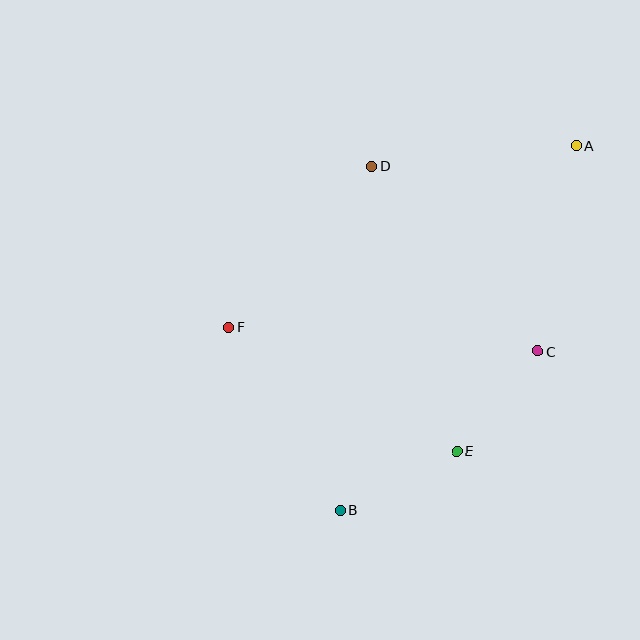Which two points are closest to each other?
Points C and E are closest to each other.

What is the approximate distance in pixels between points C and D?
The distance between C and D is approximately 249 pixels.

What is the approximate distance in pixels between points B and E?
The distance between B and E is approximately 131 pixels.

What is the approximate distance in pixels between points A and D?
The distance between A and D is approximately 206 pixels.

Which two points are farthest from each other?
Points A and B are farthest from each other.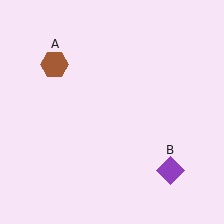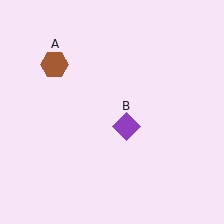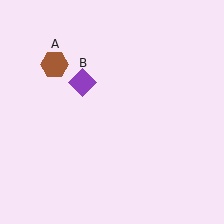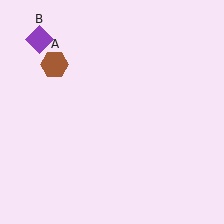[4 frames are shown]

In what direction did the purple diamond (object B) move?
The purple diamond (object B) moved up and to the left.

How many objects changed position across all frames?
1 object changed position: purple diamond (object B).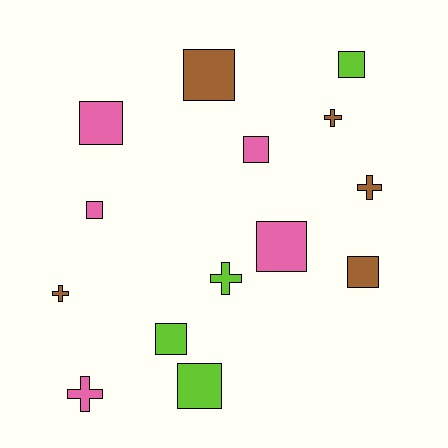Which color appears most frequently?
Brown, with 5 objects.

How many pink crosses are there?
There is 1 pink cross.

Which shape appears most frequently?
Square, with 9 objects.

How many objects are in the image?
There are 14 objects.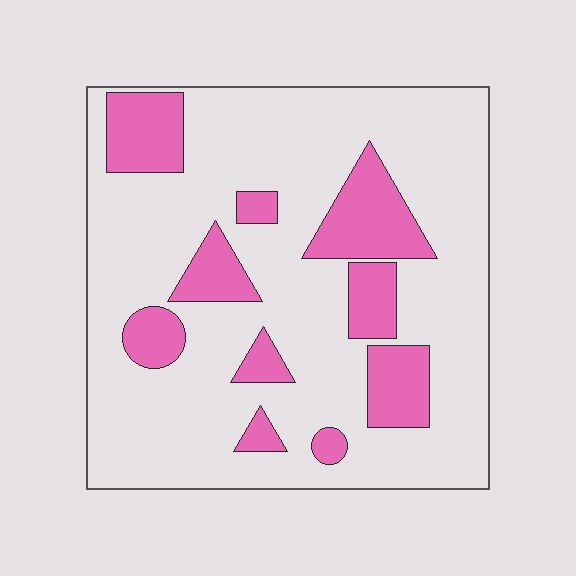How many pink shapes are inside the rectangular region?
10.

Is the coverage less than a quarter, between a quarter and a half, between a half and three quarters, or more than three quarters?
Less than a quarter.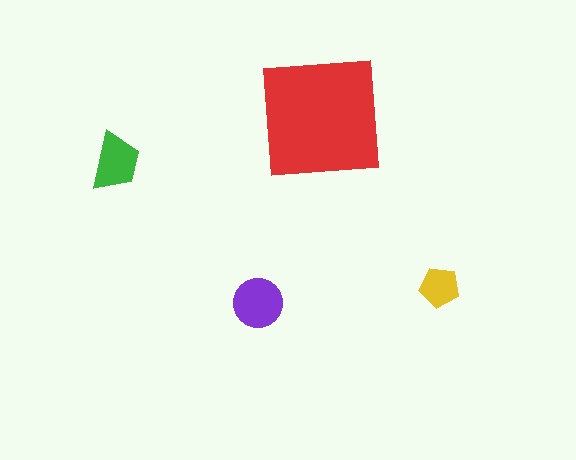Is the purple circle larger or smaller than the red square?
Smaller.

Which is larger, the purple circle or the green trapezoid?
The purple circle.